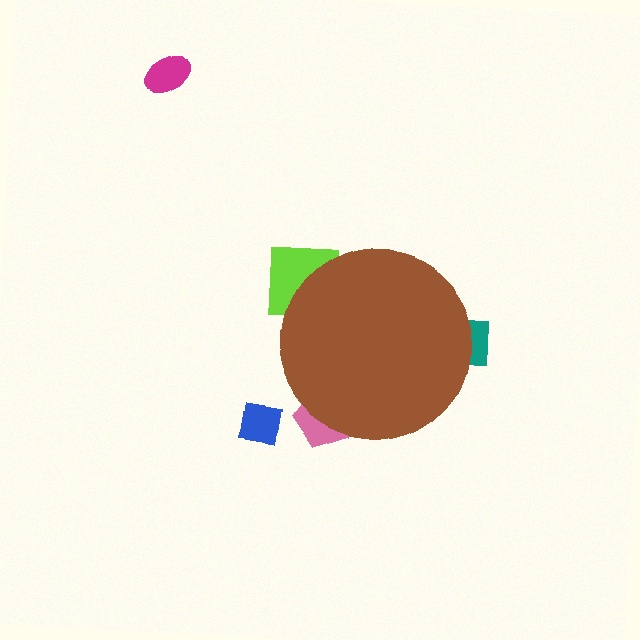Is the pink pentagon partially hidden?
Yes, the pink pentagon is partially hidden behind the brown circle.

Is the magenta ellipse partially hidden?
No, the magenta ellipse is fully visible.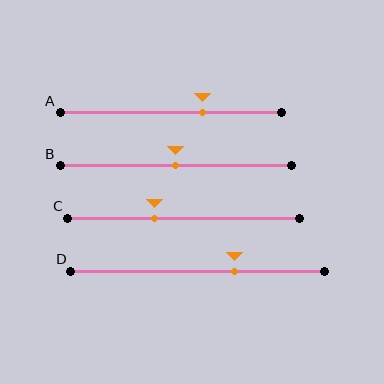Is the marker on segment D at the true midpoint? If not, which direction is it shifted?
No, the marker on segment D is shifted to the right by about 15% of the segment length.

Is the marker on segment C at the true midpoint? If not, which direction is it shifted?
No, the marker on segment C is shifted to the left by about 13% of the segment length.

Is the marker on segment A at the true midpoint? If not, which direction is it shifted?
No, the marker on segment A is shifted to the right by about 14% of the segment length.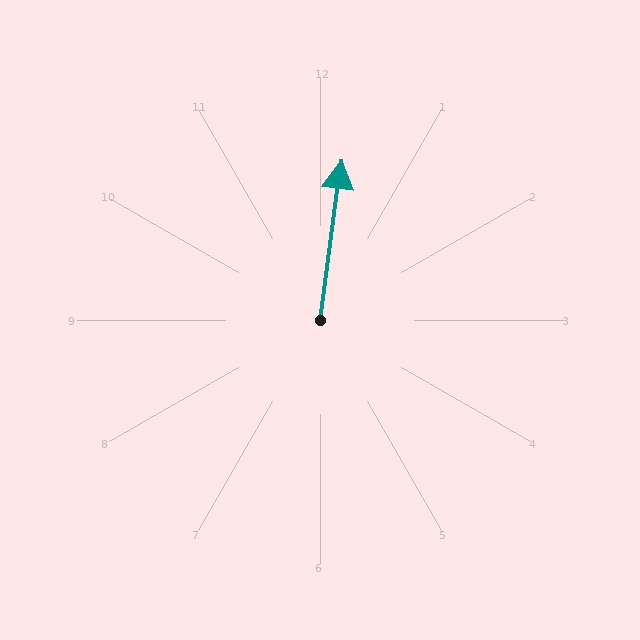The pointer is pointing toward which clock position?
Roughly 12 o'clock.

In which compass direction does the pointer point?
North.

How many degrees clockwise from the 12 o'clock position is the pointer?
Approximately 8 degrees.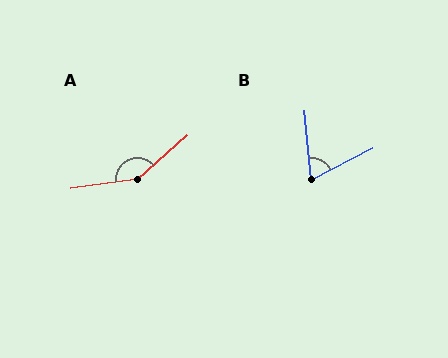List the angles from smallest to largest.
B (69°), A (146°).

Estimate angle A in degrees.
Approximately 146 degrees.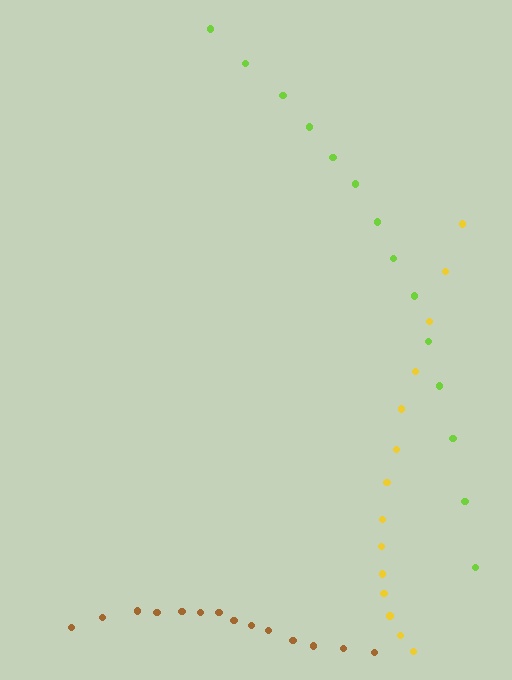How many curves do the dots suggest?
There are 3 distinct paths.